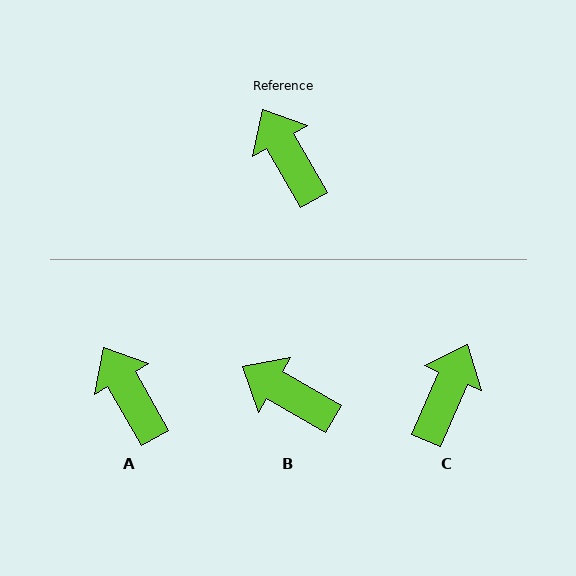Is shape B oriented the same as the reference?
No, it is off by about 30 degrees.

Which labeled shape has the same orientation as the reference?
A.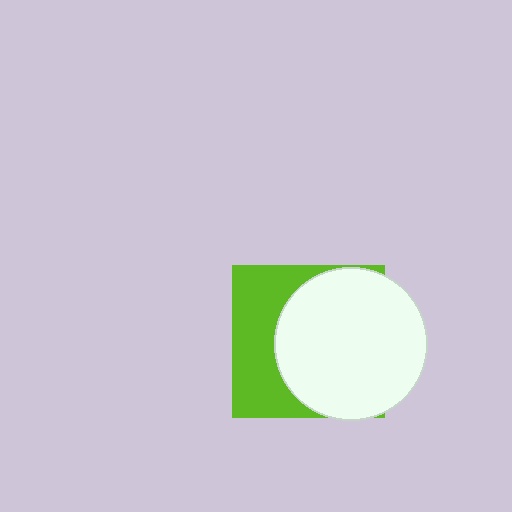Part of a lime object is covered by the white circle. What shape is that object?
It is a square.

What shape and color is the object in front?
The object in front is a white circle.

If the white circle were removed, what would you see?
You would see the complete lime square.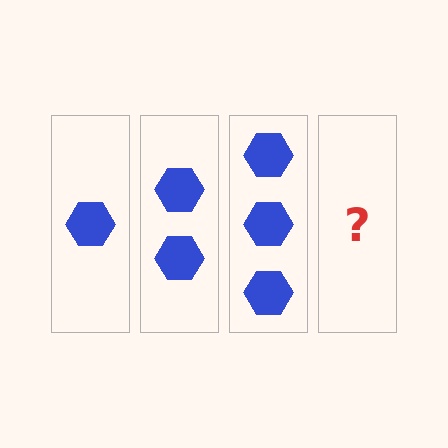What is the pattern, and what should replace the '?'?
The pattern is that each step adds one more hexagon. The '?' should be 4 hexagons.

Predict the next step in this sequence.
The next step is 4 hexagons.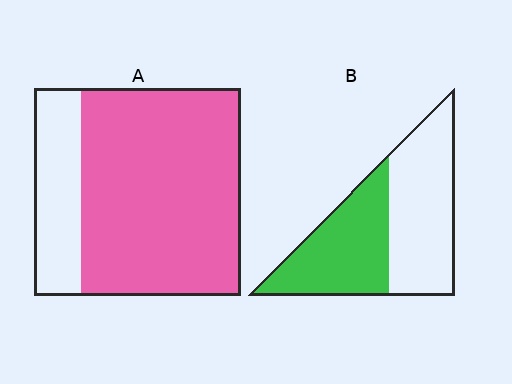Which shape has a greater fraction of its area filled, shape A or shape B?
Shape A.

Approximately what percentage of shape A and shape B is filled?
A is approximately 75% and B is approximately 45%.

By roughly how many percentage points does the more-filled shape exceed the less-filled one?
By roughly 30 percentage points (A over B).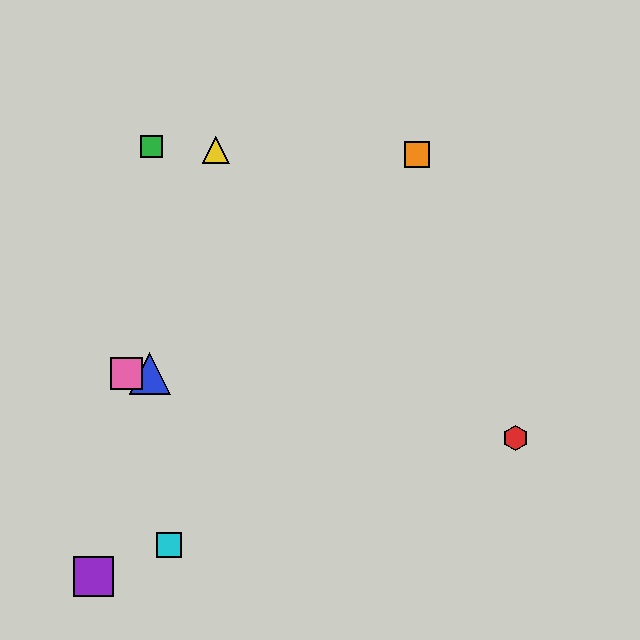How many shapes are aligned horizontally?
2 shapes (the blue triangle, the pink square) are aligned horizontally.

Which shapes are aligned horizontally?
The blue triangle, the pink square are aligned horizontally.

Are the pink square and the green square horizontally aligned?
No, the pink square is at y≈374 and the green square is at y≈147.